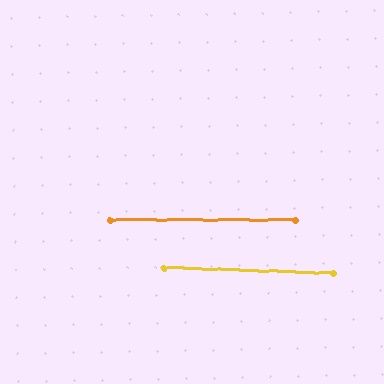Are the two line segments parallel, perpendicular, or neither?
Parallel — their directions differ by only 1.5°.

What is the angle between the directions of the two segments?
Approximately 1 degree.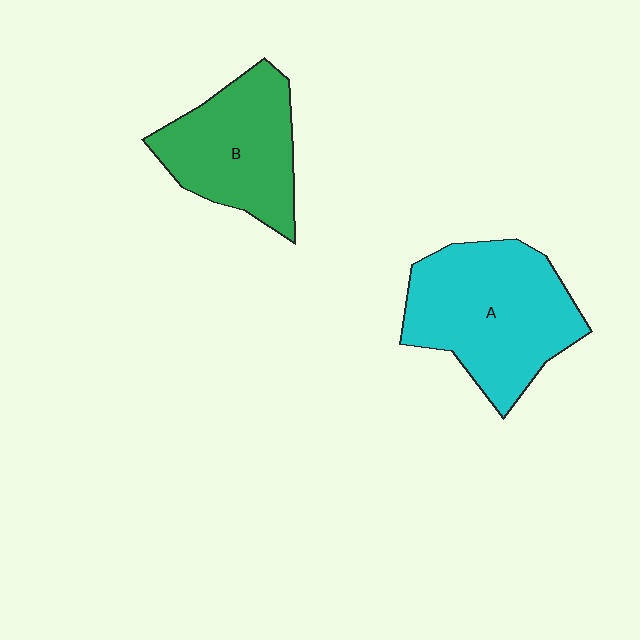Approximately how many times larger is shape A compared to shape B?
Approximately 1.3 times.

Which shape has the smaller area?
Shape B (green).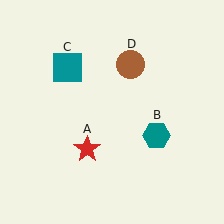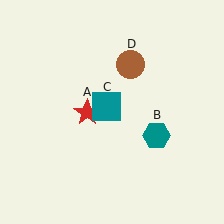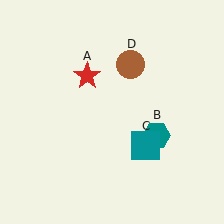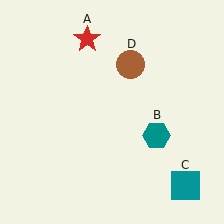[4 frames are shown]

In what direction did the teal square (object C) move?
The teal square (object C) moved down and to the right.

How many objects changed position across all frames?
2 objects changed position: red star (object A), teal square (object C).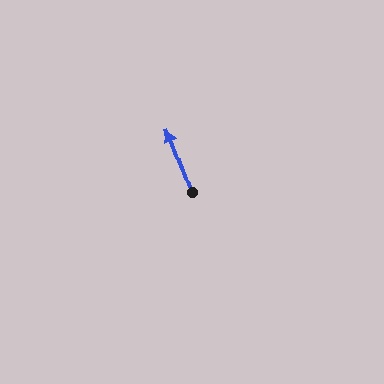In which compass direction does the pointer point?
North.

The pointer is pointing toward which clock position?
Roughly 11 o'clock.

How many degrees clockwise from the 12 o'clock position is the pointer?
Approximately 339 degrees.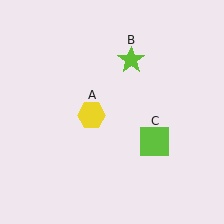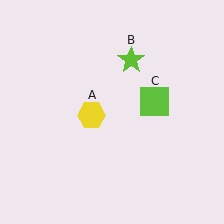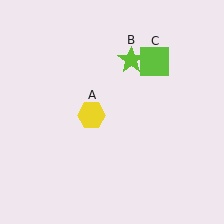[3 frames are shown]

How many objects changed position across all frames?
1 object changed position: lime square (object C).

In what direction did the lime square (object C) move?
The lime square (object C) moved up.